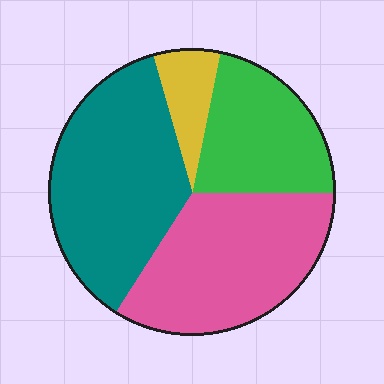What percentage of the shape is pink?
Pink covers 34% of the shape.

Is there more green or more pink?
Pink.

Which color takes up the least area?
Yellow, at roughly 10%.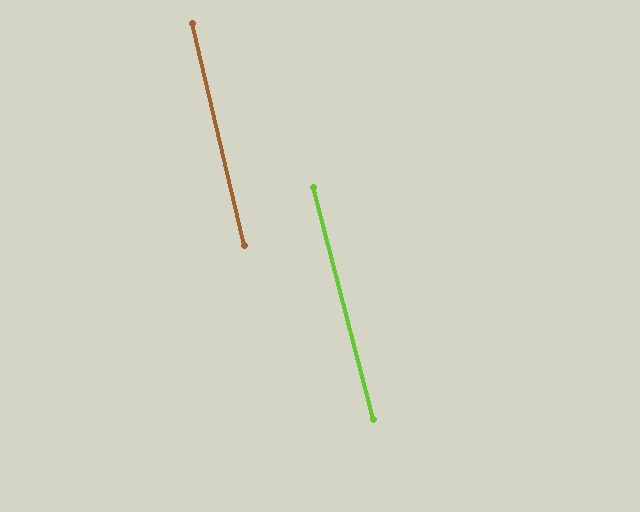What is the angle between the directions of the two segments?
Approximately 1 degree.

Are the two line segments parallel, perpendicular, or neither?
Parallel — their directions differ by only 1.5°.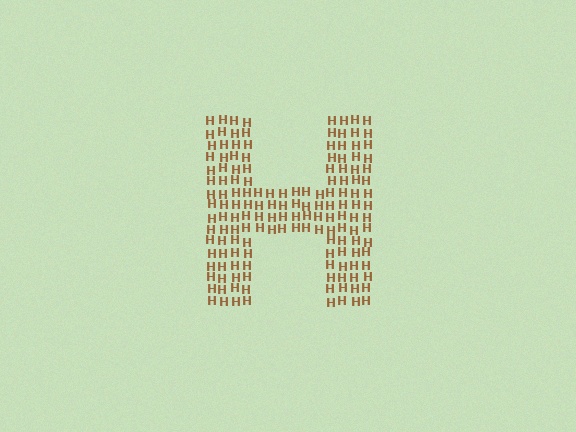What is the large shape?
The large shape is the letter H.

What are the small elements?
The small elements are letter H's.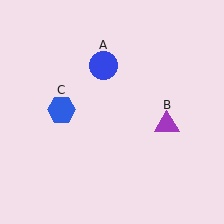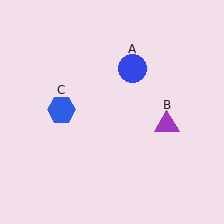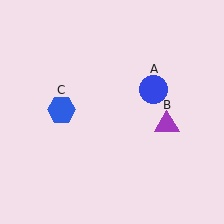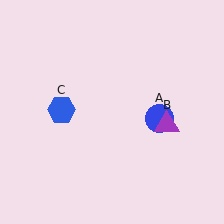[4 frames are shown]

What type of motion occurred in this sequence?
The blue circle (object A) rotated clockwise around the center of the scene.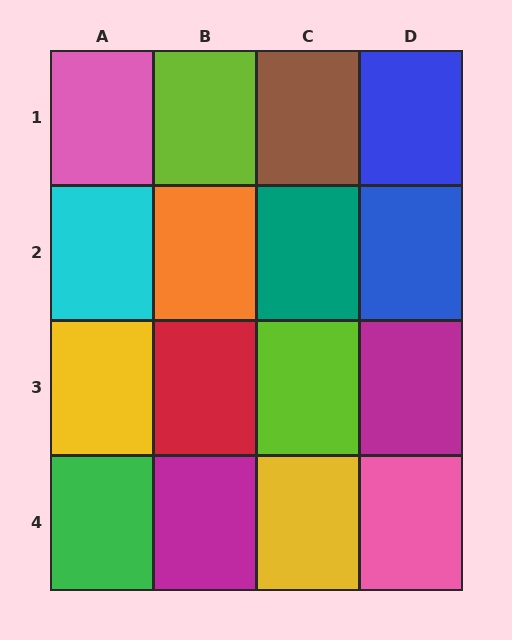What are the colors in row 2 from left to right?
Cyan, orange, teal, blue.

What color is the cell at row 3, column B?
Red.